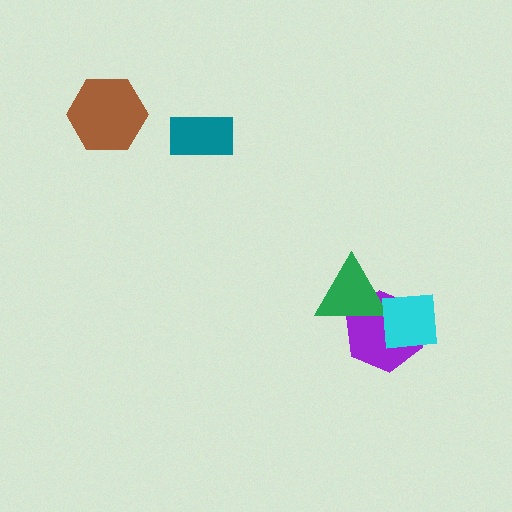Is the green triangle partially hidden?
Yes, it is partially covered by another shape.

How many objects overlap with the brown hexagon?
0 objects overlap with the brown hexagon.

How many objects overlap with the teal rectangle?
0 objects overlap with the teal rectangle.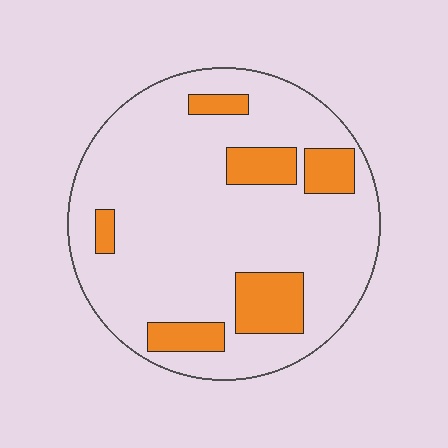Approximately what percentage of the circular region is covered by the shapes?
Approximately 20%.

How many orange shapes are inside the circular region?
6.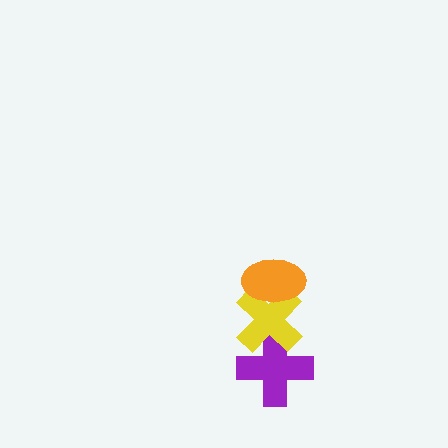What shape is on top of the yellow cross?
The orange ellipse is on top of the yellow cross.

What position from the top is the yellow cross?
The yellow cross is 2nd from the top.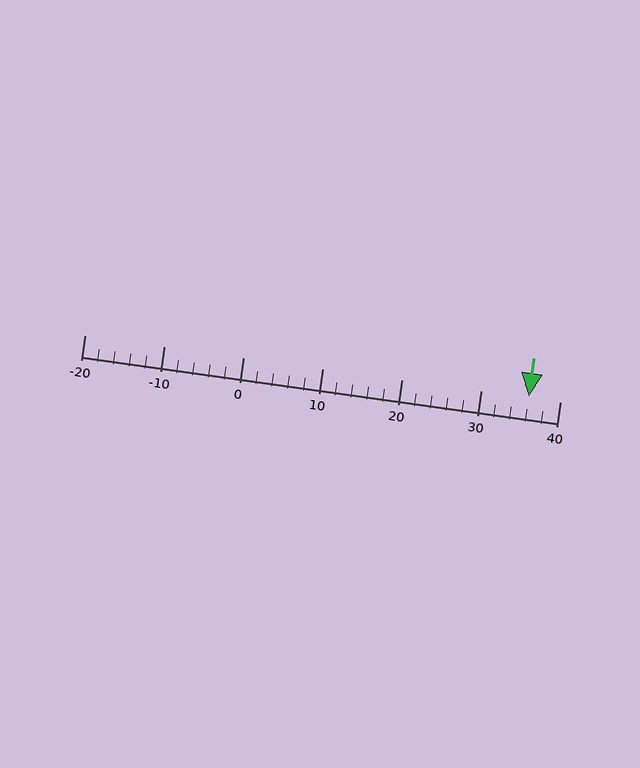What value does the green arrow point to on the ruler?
The green arrow points to approximately 36.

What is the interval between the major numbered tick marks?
The major tick marks are spaced 10 units apart.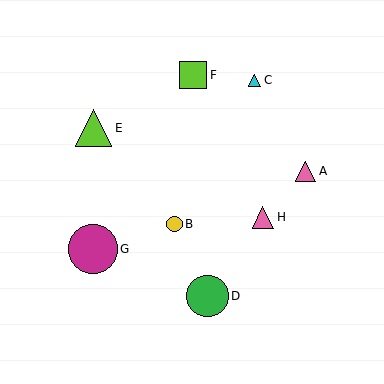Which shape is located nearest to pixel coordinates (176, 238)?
The yellow circle (labeled B) at (174, 224) is nearest to that location.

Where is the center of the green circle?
The center of the green circle is at (208, 296).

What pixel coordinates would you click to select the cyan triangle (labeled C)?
Click at (254, 80) to select the cyan triangle C.